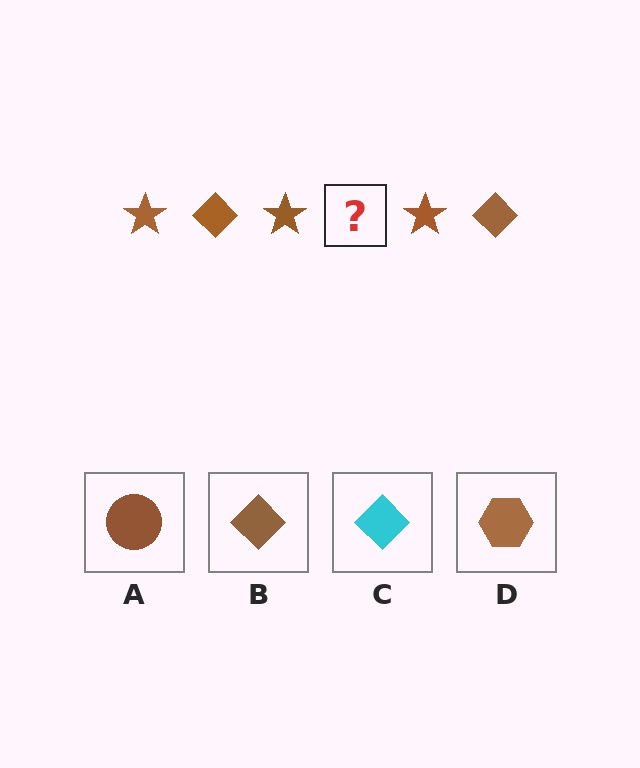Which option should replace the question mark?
Option B.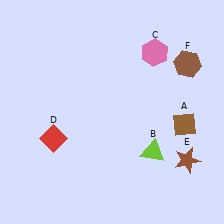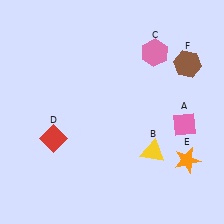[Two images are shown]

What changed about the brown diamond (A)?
In Image 1, A is brown. In Image 2, it changed to pink.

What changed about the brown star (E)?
In Image 1, E is brown. In Image 2, it changed to orange.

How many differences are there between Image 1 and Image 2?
There are 3 differences between the two images.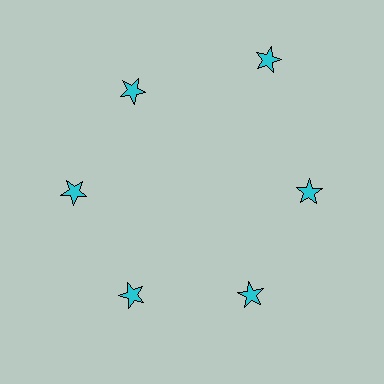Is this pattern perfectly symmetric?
No. The 6 cyan stars are arranged in a ring, but one element near the 1 o'clock position is pushed outward from the center, breaking the 6-fold rotational symmetry.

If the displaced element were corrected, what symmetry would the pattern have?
It would have 6-fold rotational symmetry — the pattern would map onto itself every 60 degrees.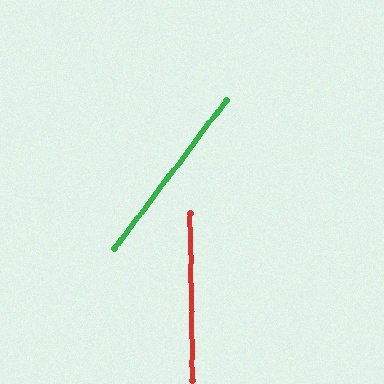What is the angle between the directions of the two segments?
Approximately 38 degrees.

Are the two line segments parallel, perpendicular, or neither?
Neither parallel nor perpendicular — they differ by about 38°.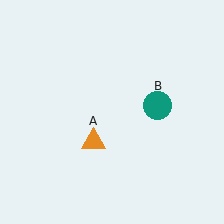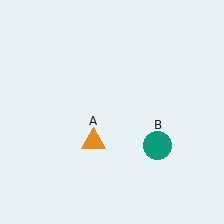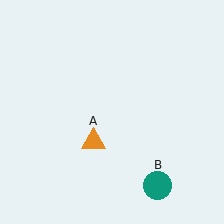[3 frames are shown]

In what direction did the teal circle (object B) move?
The teal circle (object B) moved down.